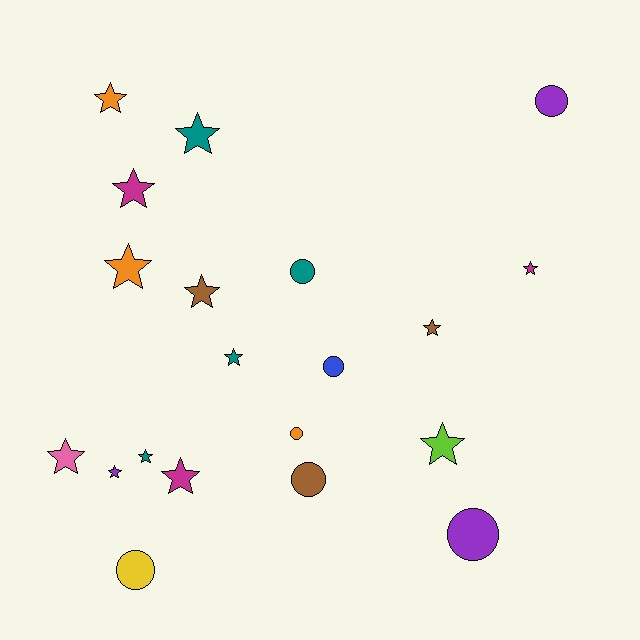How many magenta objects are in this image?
There are 3 magenta objects.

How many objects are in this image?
There are 20 objects.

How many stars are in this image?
There are 13 stars.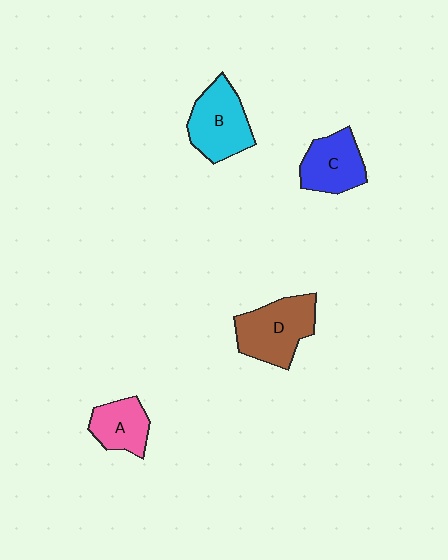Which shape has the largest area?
Shape D (brown).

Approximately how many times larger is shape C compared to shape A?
Approximately 1.2 times.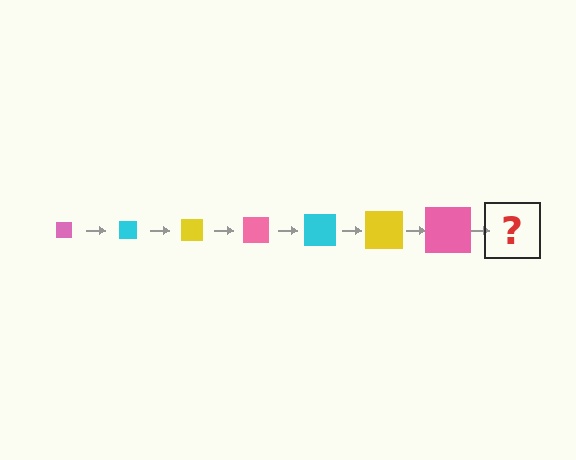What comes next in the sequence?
The next element should be a cyan square, larger than the previous one.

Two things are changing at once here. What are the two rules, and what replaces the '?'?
The two rules are that the square grows larger each step and the color cycles through pink, cyan, and yellow. The '?' should be a cyan square, larger than the previous one.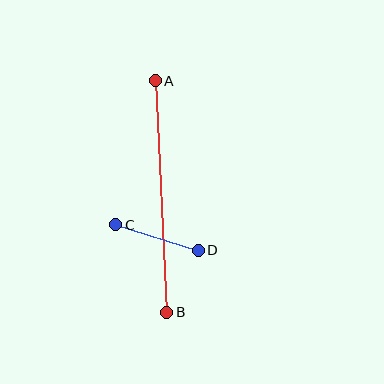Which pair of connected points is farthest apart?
Points A and B are farthest apart.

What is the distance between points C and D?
The distance is approximately 86 pixels.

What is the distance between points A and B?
The distance is approximately 232 pixels.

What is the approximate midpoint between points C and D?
The midpoint is at approximately (157, 237) pixels.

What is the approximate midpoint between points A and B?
The midpoint is at approximately (161, 197) pixels.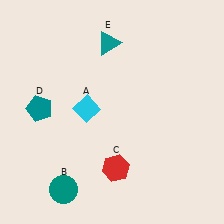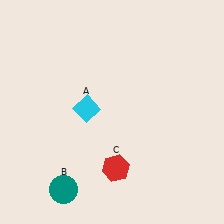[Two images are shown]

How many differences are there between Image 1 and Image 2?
There are 2 differences between the two images.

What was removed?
The teal triangle (E), the teal pentagon (D) were removed in Image 2.